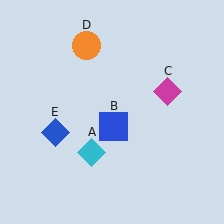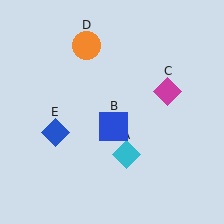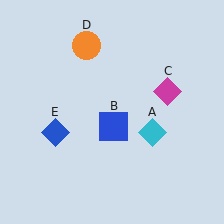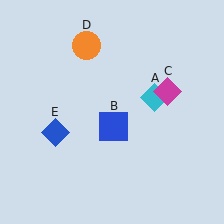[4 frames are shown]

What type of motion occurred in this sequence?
The cyan diamond (object A) rotated counterclockwise around the center of the scene.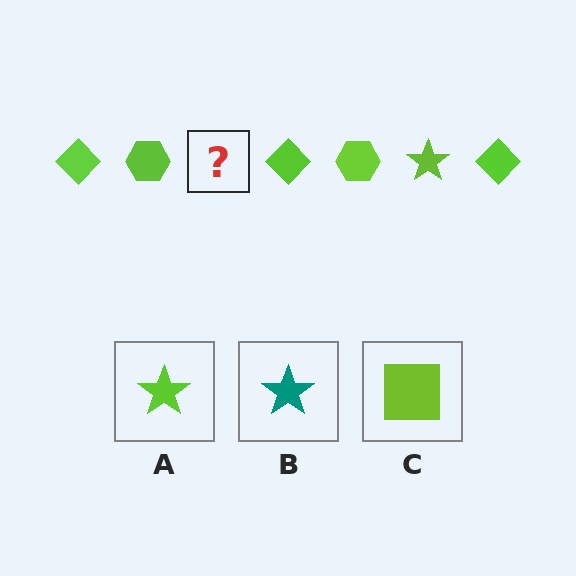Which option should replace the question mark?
Option A.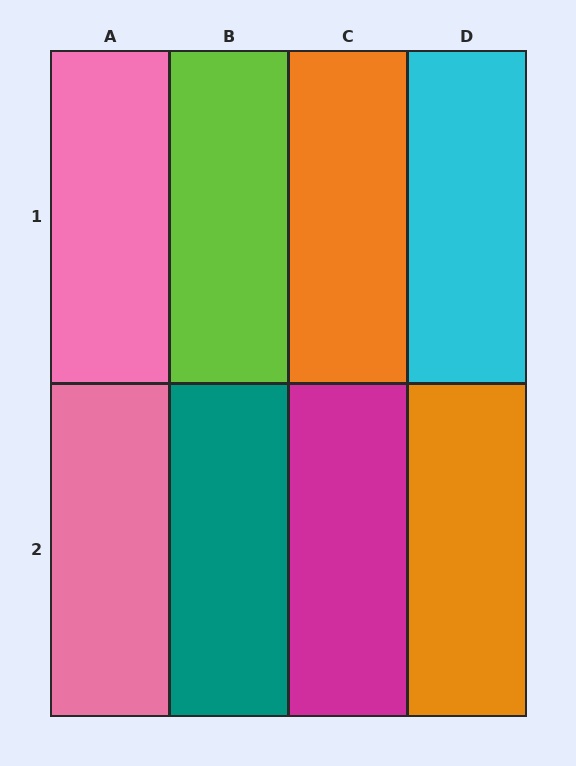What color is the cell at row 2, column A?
Pink.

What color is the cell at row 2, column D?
Orange.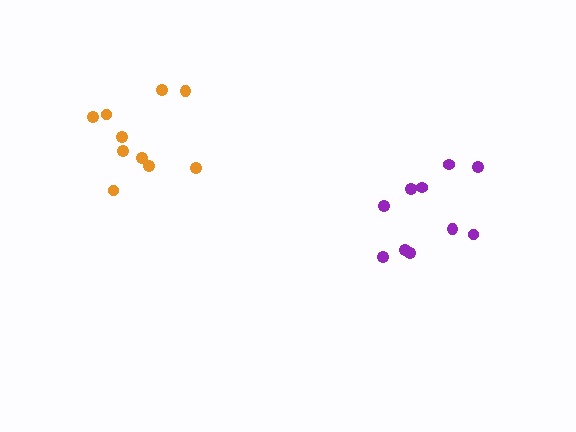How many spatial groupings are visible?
There are 2 spatial groupings.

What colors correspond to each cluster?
The clusters are colored: purple, orange.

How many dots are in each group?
Group 1: 10 dots, Group 2: 10 dots (20 total).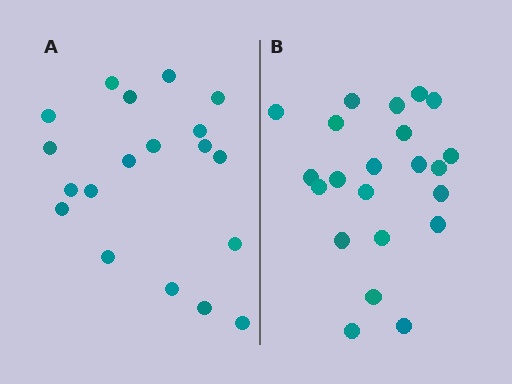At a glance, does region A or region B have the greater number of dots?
Region B (the right region) has more dots.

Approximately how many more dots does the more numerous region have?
Region B has just a few more — roughly 2 or 3 more dots than region A.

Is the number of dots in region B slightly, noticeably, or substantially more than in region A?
Region B has only slightly more — the two regions are fairly close. The ratio is roughly 1.2 to 1.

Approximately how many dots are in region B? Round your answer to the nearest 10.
About 20 dots. (The exact count is 22, which rounds to 20.)